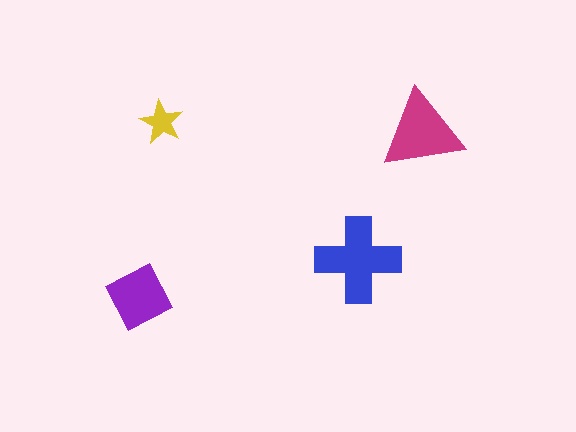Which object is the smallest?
The yellow star.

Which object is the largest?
The blue cross.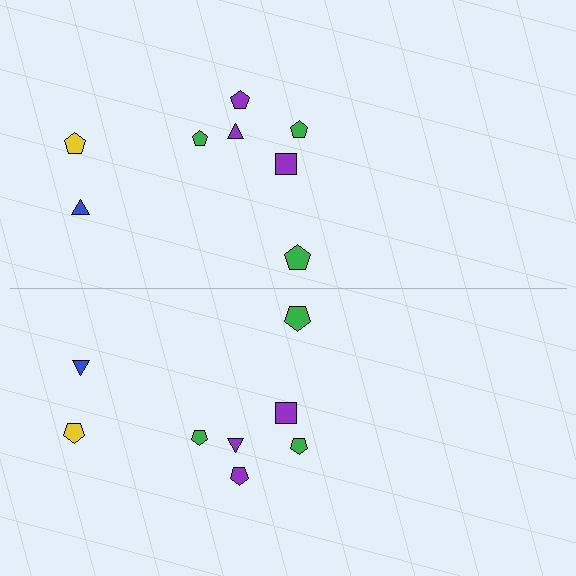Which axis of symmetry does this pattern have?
The pattern has a horizontal axis of symmetry running through the center of the image.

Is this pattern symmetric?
Yes, this pattern has bilateral (reflection) symmetry.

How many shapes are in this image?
There are 16 shapes in this image.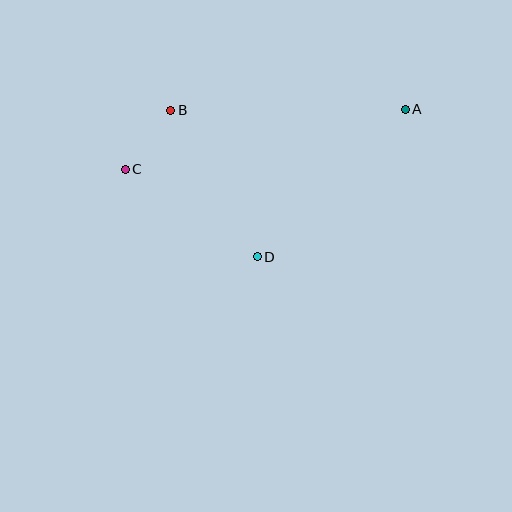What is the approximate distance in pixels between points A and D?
The distance between A and D is approximately 209 pixels.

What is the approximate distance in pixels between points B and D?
The distance between B and D is approximately 170 pixels.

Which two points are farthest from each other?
Points A and C are farthest from each other.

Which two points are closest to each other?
Points B and C are closest to each other.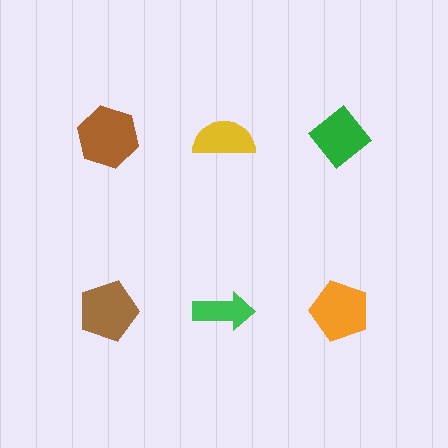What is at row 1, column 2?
A yellow semicircle.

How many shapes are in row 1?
3 shapes.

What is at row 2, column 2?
A green arrow.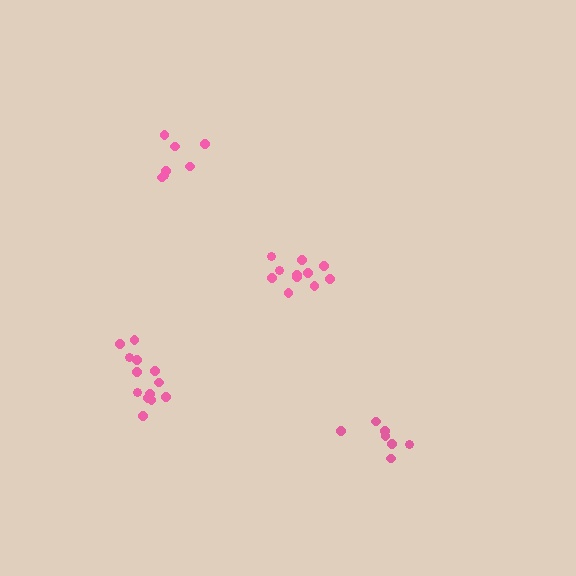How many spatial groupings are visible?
There are 4 spatial groupings.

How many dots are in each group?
Group 1: 7 dots, Group 2: 11 dots, Group 3: 13 dots, Group 4: 7 dots (38 total).